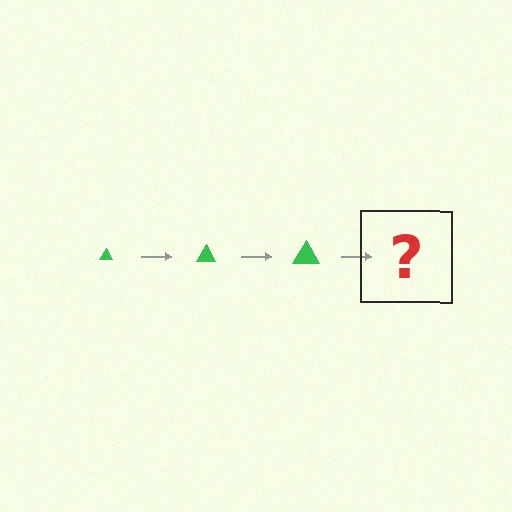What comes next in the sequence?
The next element should be a green triangle, larger than the previous one.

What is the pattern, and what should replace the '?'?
The pattern is that the triangle gets progressively larger each step. The '?' should be a green triangle, larger than the previous one.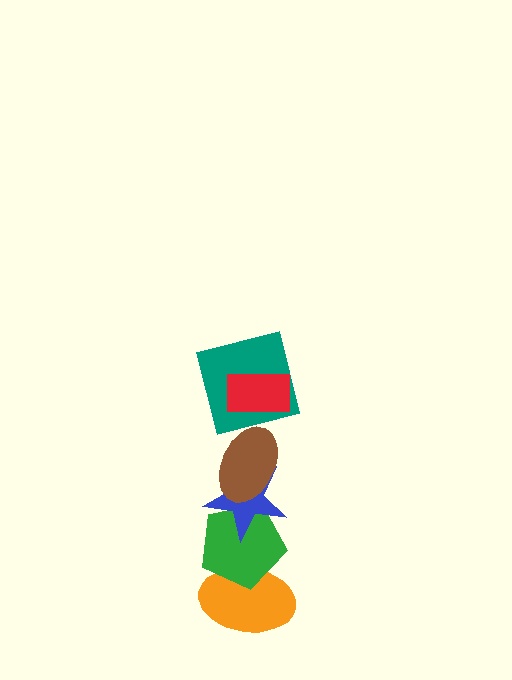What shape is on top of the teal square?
The red rectangle is on top of the teal square.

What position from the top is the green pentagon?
The green pentagon is 5th from the top.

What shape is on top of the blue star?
The brown ellipse is on top of the blue star.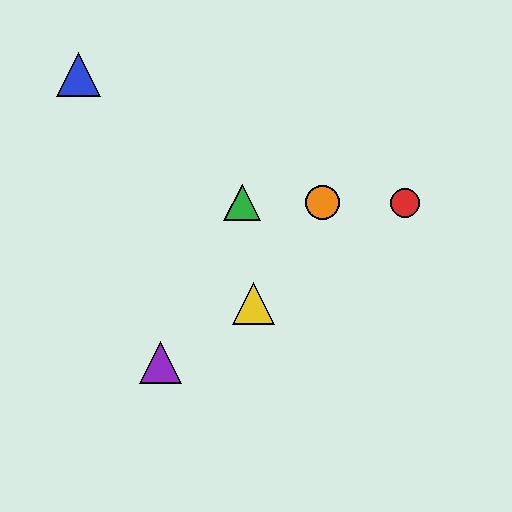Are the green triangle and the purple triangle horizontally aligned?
No, the green triangle is at y≈203 and the purple triangle is at y≈362.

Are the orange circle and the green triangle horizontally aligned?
Yes, both are at y≈203.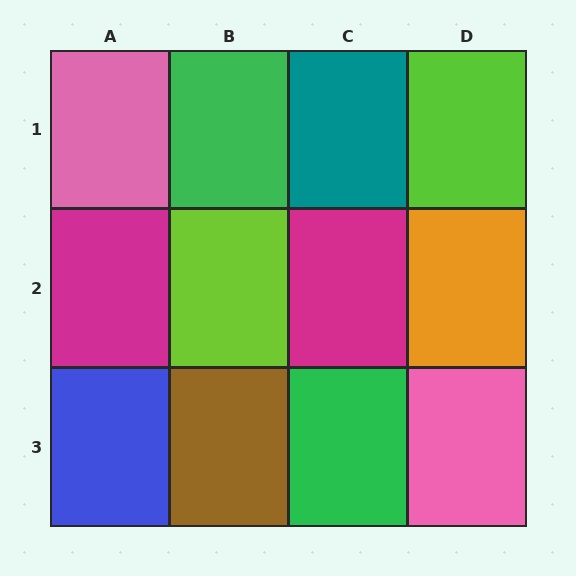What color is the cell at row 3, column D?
Pink.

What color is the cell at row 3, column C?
Green.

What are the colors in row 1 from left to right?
Pink, green, teal, lime.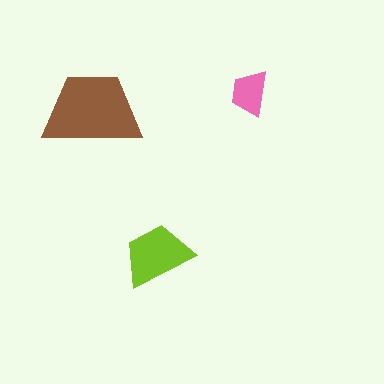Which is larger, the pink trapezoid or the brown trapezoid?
The brown one.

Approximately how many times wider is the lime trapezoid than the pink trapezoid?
About 1.5 times wider.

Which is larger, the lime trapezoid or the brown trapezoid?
The brown one.